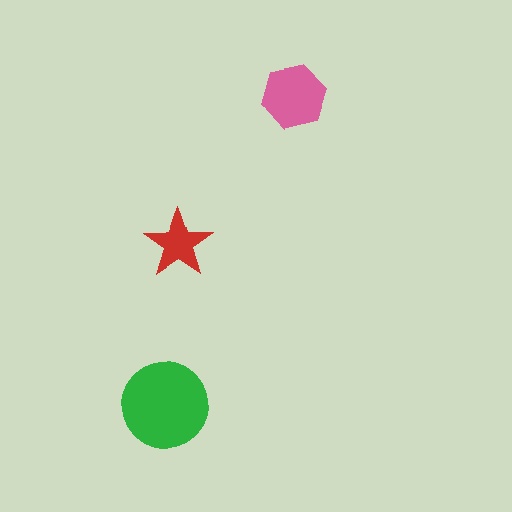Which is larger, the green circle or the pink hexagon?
The green circle.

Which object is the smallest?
The red star.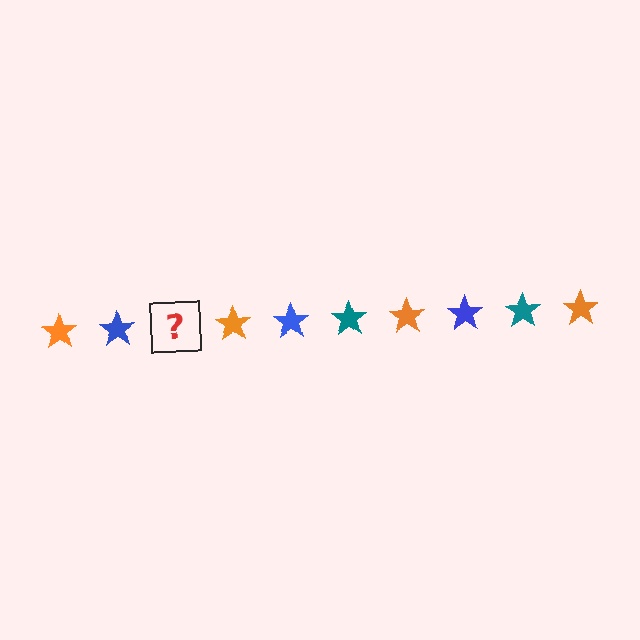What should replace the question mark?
The question mark should be replaced with a teal star.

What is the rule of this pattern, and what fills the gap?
The rule is that the pattern cycles through orange, blue, teal stars. The gap should be filled with a teal star.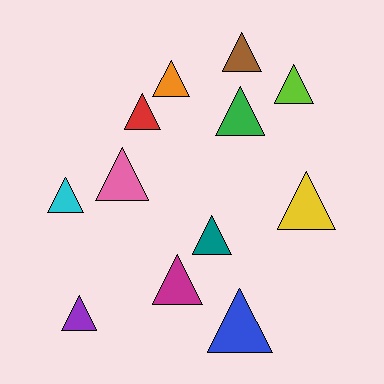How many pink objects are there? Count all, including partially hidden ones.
There is 1 pink object.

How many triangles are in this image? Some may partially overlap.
There are 12 triangles.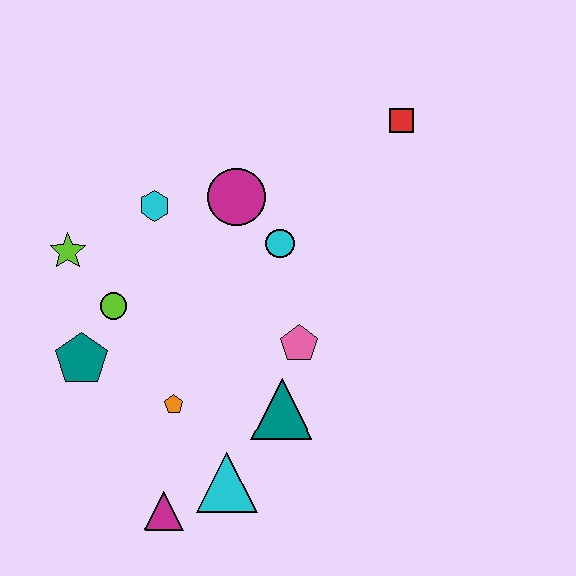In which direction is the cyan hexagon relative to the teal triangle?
The cyan hexagon is above the teal triangle.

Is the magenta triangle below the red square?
Yes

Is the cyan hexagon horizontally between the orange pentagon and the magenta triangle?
No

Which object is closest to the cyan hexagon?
The magenta circle is closest to the cyan hexagon.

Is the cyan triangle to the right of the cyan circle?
No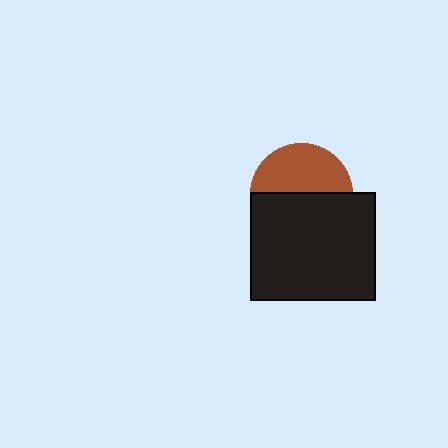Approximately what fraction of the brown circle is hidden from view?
Roughly 54% of the brown circle is hidden behind the black rectangle.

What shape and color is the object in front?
The object in front is a black rectangle.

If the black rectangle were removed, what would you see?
You would see the complete brown circle.